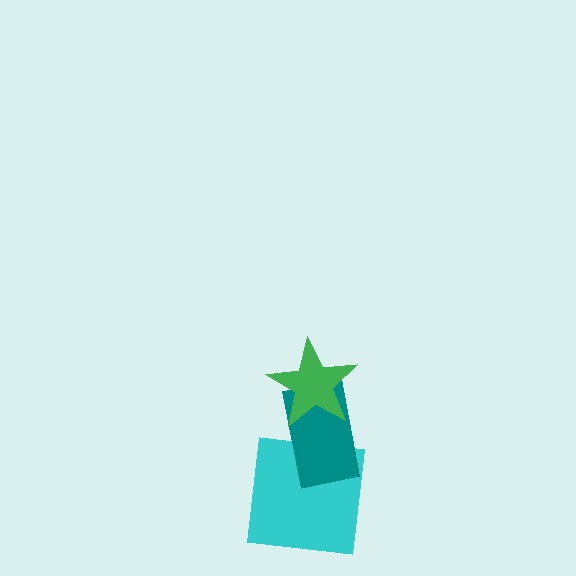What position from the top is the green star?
The green star is 1st from the top.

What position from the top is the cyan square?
The cyan square is 3rd from the top.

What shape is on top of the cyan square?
The teal rectangle is on top of the cyan square.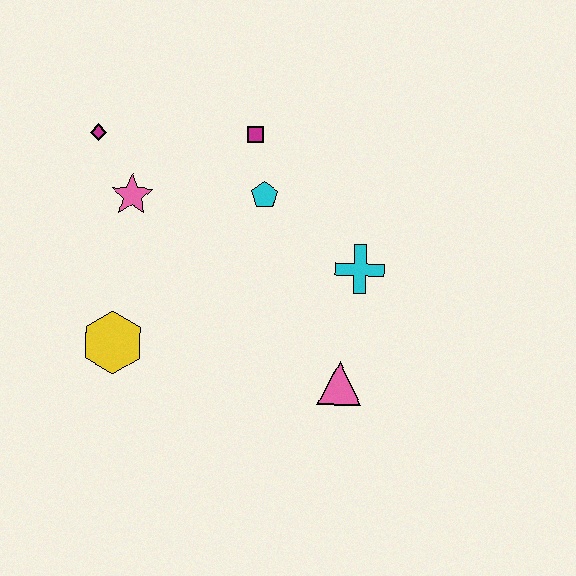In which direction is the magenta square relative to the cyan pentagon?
The magenta square is above the cyan pentagon.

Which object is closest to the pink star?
The magenta diamond is closest to the pink star.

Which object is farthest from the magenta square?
The pink triangle is farthest from the magenta square.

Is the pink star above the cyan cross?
Yes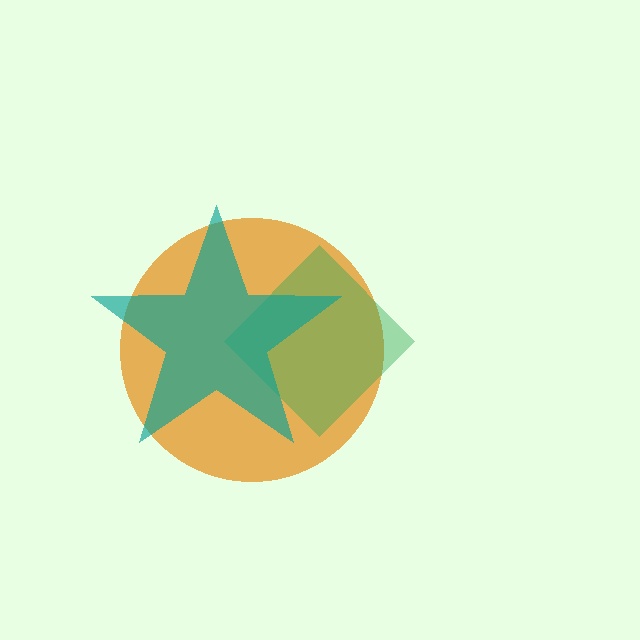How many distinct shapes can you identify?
There are 3 distinct shapes: an orange circle, a green diamond, a teal star.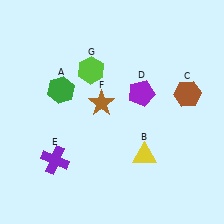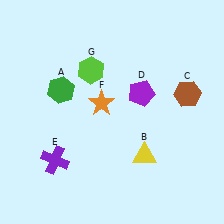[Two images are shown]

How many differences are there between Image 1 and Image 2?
There is 1 difference between the two images.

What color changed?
The star (F) changed from brown in Image 1 to orange in Image 2.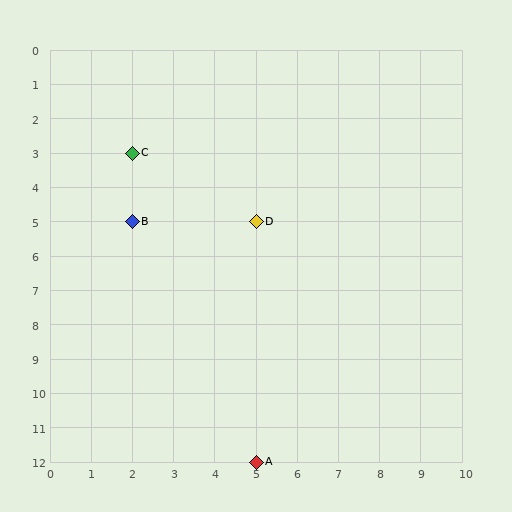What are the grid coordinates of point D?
Point D is at grid coordinates (5, 5).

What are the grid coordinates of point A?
Point A is at grid coordinates (5, 12).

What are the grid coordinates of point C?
Point C is at grid coordinates (2, 3).